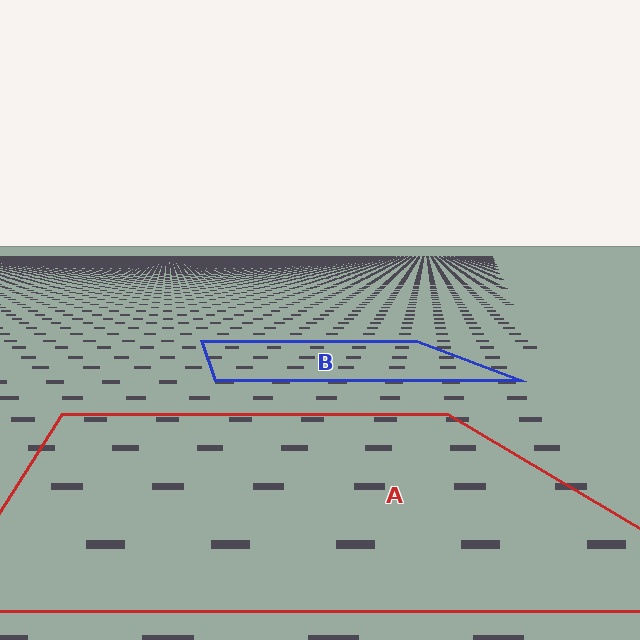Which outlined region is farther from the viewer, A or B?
Region B is farther from the viewer — the texture elements inside it appear smaller and more densely packed.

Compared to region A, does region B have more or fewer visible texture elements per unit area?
Region B has more texture elements per unit area — they are packed more densely because it is farther away.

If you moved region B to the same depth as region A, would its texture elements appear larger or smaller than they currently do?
They would appear larger. At a closer depth, the same texture elements are projected at a bigger on-screen size.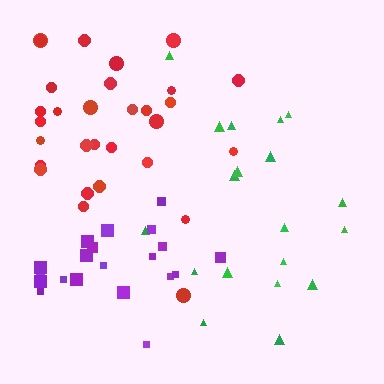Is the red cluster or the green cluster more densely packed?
Red.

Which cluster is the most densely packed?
Red.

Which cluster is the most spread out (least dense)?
Green.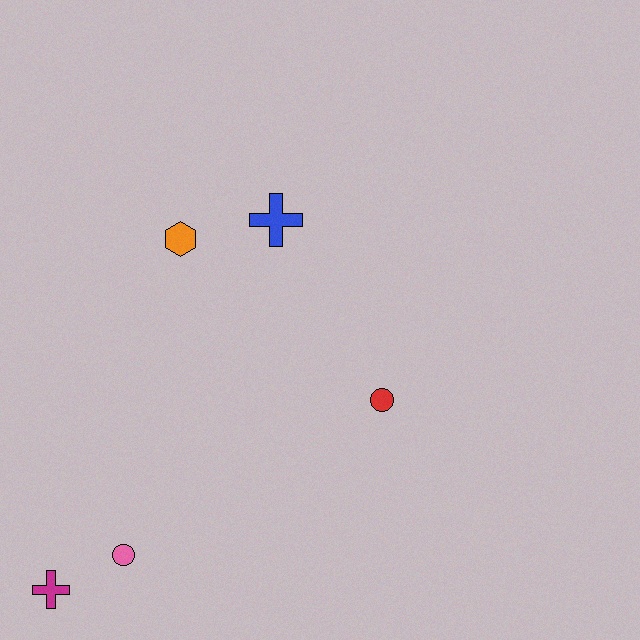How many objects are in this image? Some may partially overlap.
There are 5 objects.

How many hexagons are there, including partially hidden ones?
There is 1 hexagon.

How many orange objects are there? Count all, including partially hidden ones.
There is 1 orange object.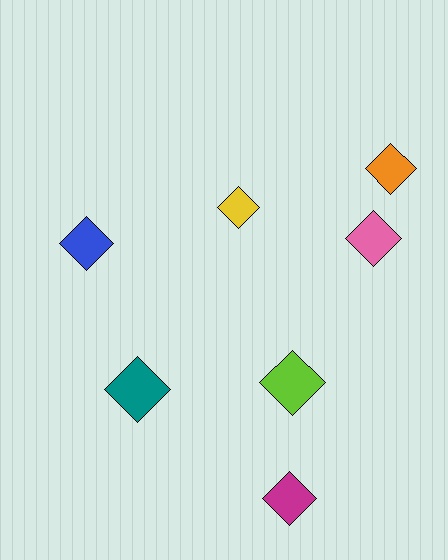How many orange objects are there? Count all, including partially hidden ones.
There is 1 orange object.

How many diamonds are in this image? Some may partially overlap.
There are 7 diamonds.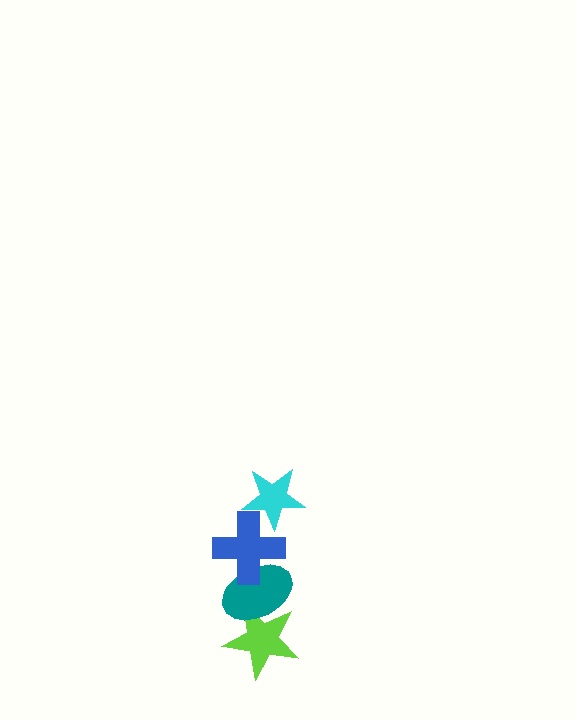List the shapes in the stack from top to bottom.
From top to bottom: the cyan star, the blue cross, the teal ellipse, the lime star.